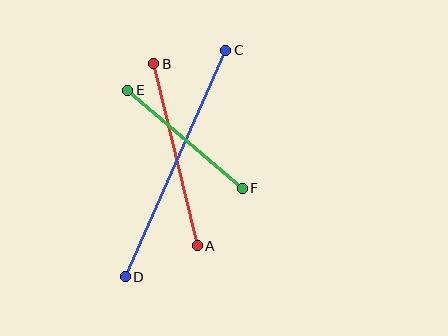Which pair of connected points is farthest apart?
Points C and D are farthest apart.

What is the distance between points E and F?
The distance is approximately 150 pixels.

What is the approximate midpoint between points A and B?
The midpoint is at approximately (175, 155) pixels.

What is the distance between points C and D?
The distance is approximately 248 pixels.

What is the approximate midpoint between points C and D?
The midpoint is at approximately (175, 164) pixels.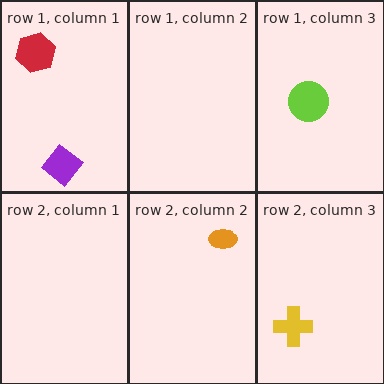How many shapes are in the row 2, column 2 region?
1.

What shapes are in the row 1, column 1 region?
The red hexagon, the purple diamond.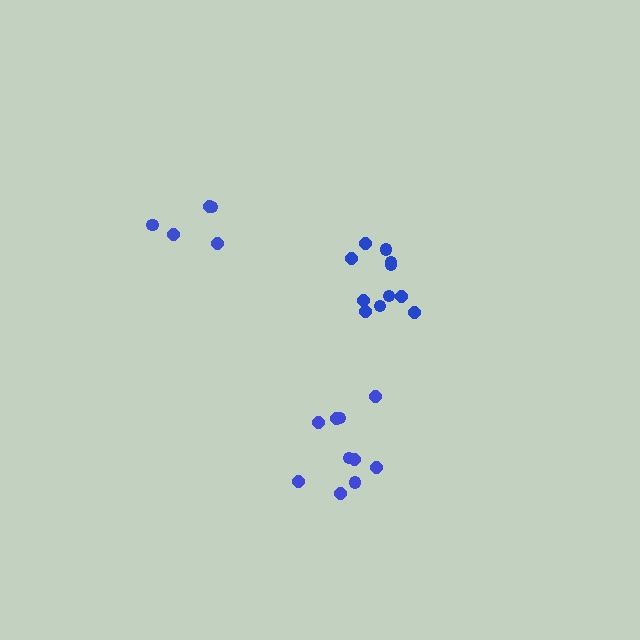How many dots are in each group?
Group 1: 5 dots, Group 2: 10 dots, Group 3: 11 dots (26 total).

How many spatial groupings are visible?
There are 3 spatial groupings.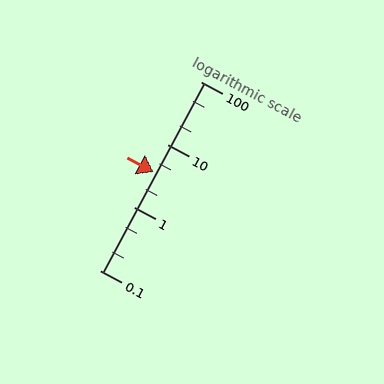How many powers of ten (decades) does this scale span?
The scale spans 3 decades, from 0.1 to 100.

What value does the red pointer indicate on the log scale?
The pointer indicates approximately 3.6.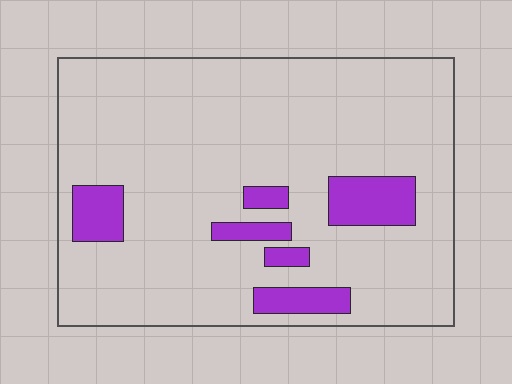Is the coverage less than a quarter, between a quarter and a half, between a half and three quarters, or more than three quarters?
Less than a quarter.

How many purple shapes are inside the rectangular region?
6.